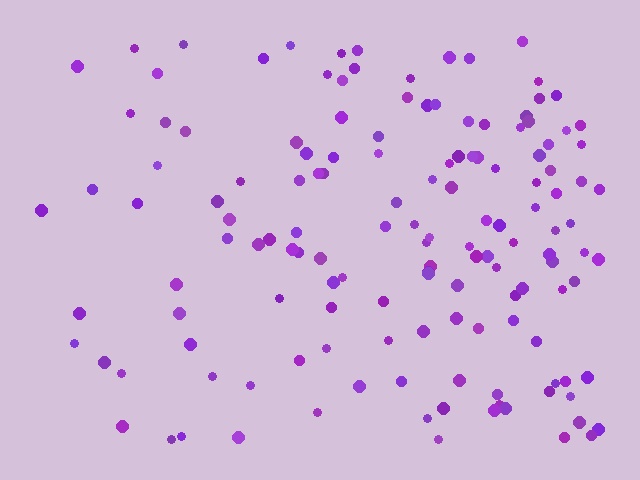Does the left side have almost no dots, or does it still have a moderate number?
Still a moderate number, just noticeably fewer than the right.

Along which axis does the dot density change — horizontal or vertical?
Horizontal.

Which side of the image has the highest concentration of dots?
The right.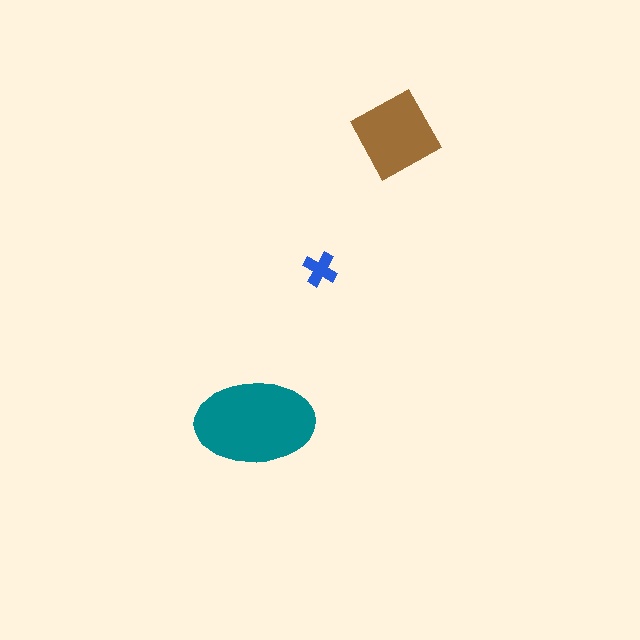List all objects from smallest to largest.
The blue cross, the brown square, the teal ellipse.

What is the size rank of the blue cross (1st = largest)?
3rd.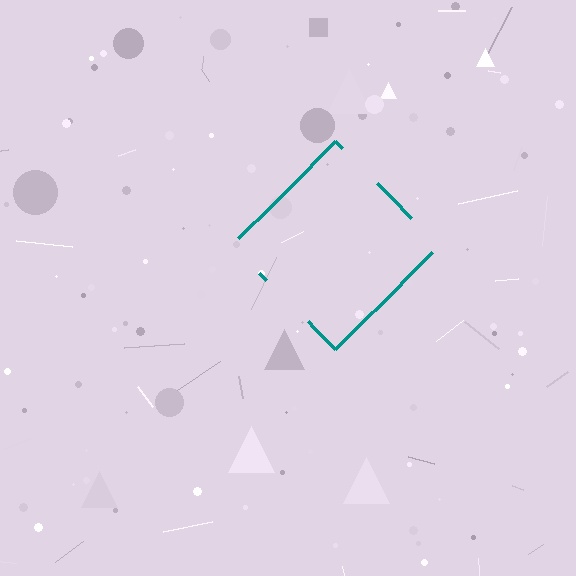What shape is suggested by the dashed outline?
The dashed outline suggests a diamond.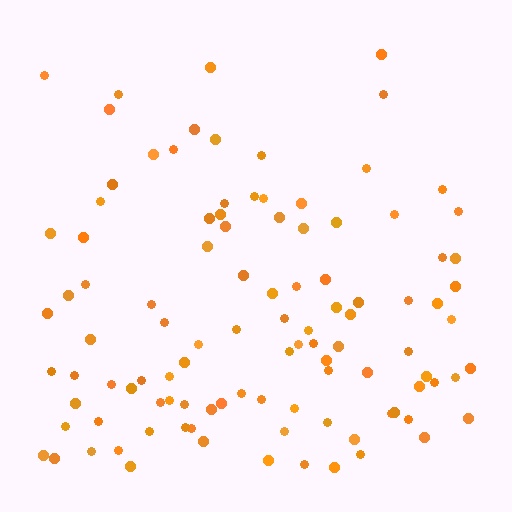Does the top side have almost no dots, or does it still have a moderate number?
Still a moderate number, just noticeably fewer than the bottom.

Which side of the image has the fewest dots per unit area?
The top.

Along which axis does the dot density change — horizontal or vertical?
Vertical.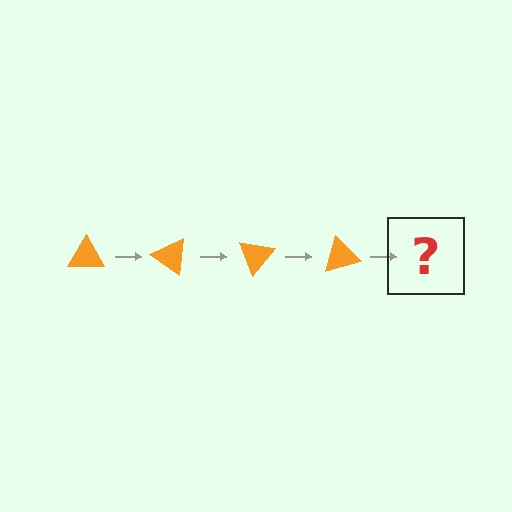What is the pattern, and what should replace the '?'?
The pattern is that the triangle rotates 35 degrees each step. The '?' should be an orange triangle rotated 140 degrees.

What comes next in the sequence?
The next element should be an orange triangle rotated 140 degrees.